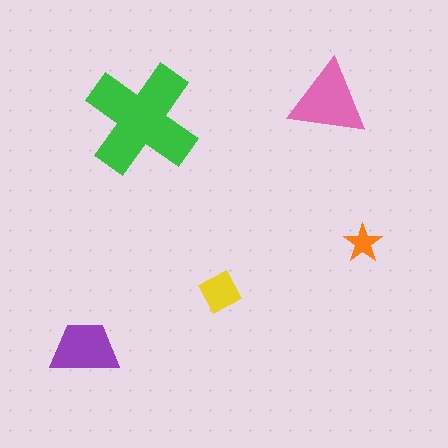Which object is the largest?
The green cross.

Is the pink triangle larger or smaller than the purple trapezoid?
Larger.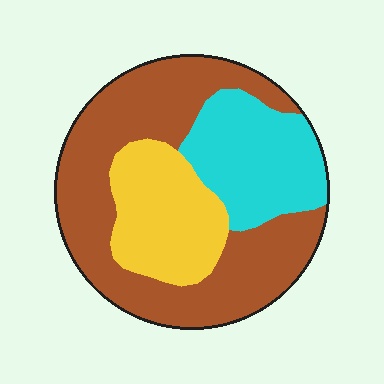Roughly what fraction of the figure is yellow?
Yellow covers roughly 20% of the figure.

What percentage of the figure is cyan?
Cyan takes up about one quarter (1/4) of the figure.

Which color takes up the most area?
Brown, at roughly 55%.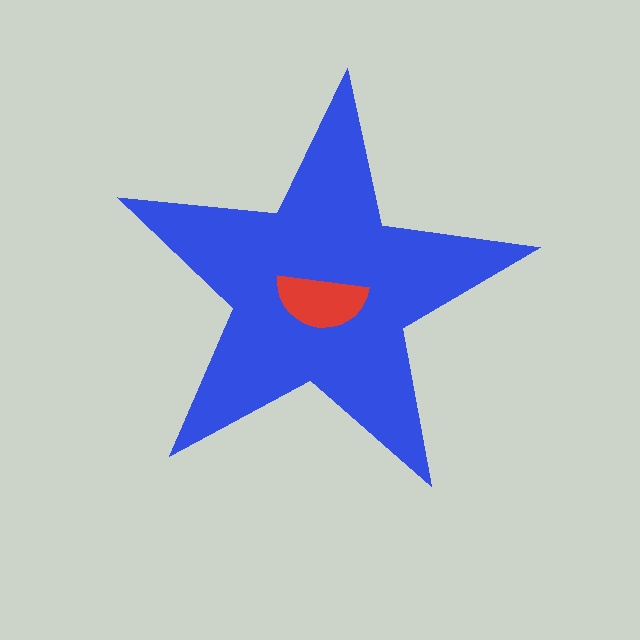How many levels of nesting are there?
2.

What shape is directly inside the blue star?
The red semicircle.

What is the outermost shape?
The blue star.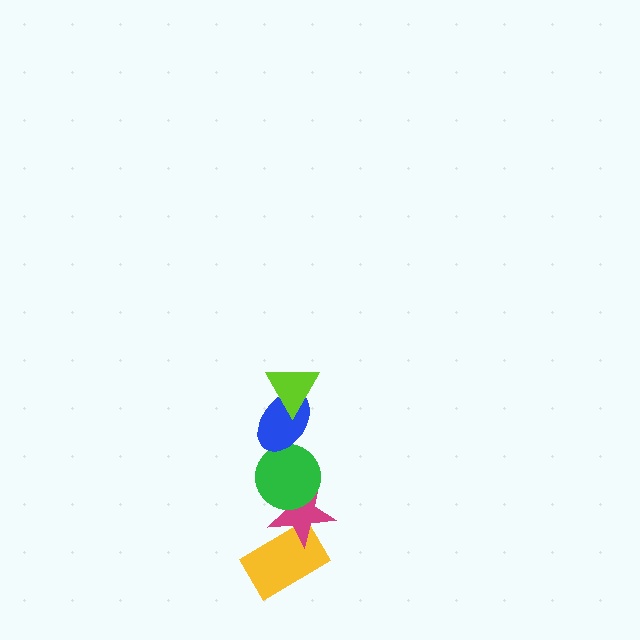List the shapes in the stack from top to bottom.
From top to bottom: the lime triangle, the blue ellipse, the green circle, the magenta star, the yellow rectangle.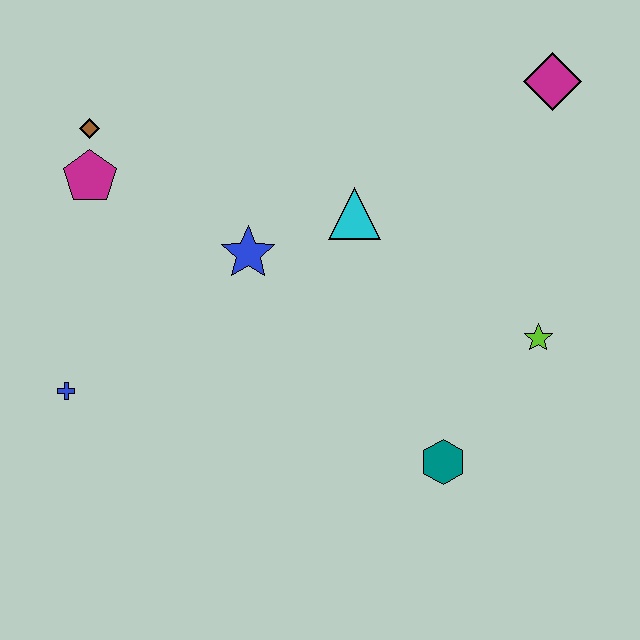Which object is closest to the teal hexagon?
The lime star is closest to the teal hexagon.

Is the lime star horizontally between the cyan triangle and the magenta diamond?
Yes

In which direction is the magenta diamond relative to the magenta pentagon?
The magenta diamond is to the right of the magenta pentagon.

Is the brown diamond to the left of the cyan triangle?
Yes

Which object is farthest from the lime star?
The brown diamond is farthest from the lime star.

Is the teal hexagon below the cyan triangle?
Yes